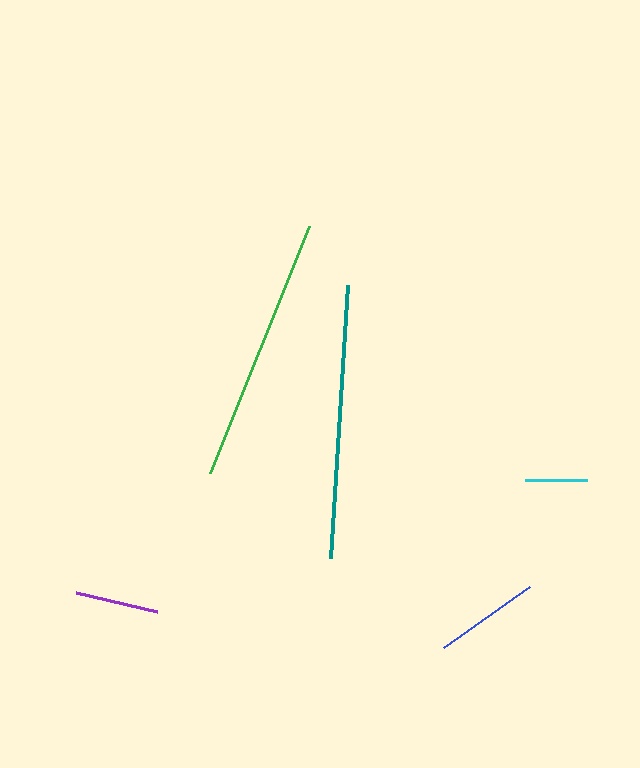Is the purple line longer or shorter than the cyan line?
The purple line is longer than the cyan line.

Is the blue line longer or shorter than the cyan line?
The blue line is longer than the cyan line.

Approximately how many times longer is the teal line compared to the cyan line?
The teal line is approximately 4.4 times the length of the cyan line.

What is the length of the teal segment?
The teal segment is approximately 273 pixels long.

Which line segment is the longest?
The teal line is the longest at approximately 273 pixels.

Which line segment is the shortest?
The cyan line is the shortest at approximately 62 pixels.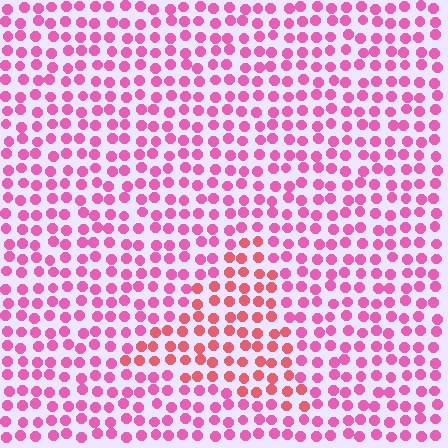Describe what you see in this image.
The image is filled with small pink elements in a uniform arrangement. A triangle-shaped region is visible where the elements are tinted to a slightly different hue, forming a subtle color boundary.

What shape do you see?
I see a triangle.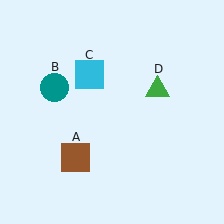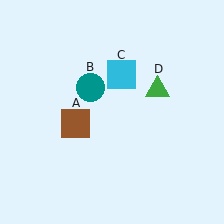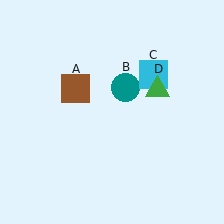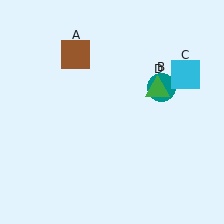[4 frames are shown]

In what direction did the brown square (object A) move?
The brown square (object A) moved up.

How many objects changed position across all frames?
3 objects changed position: brown square (object A), teal circle (object B), cyan square (object C).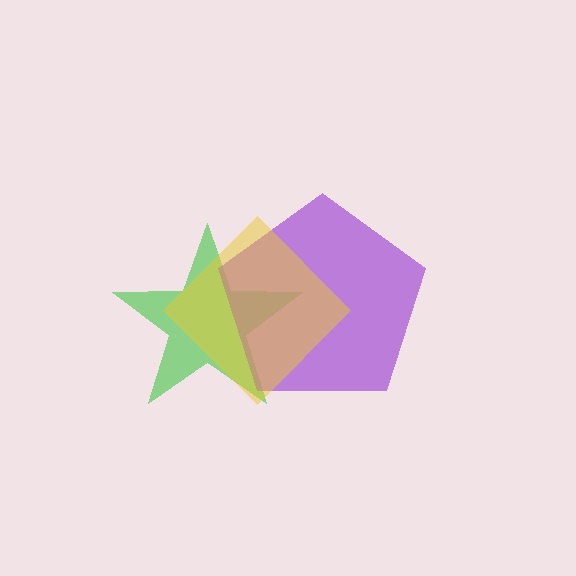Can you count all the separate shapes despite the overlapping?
Yes, there are 3 separate shapes.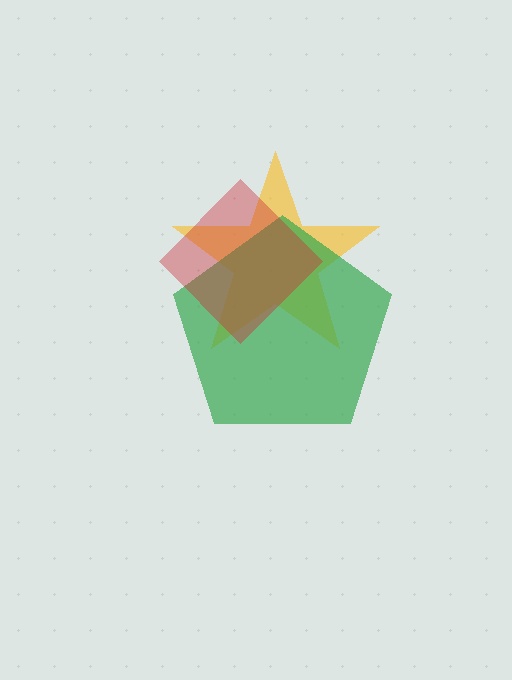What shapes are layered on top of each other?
The layered shapes are: a yellow star, a green pentagon, a red diamond.